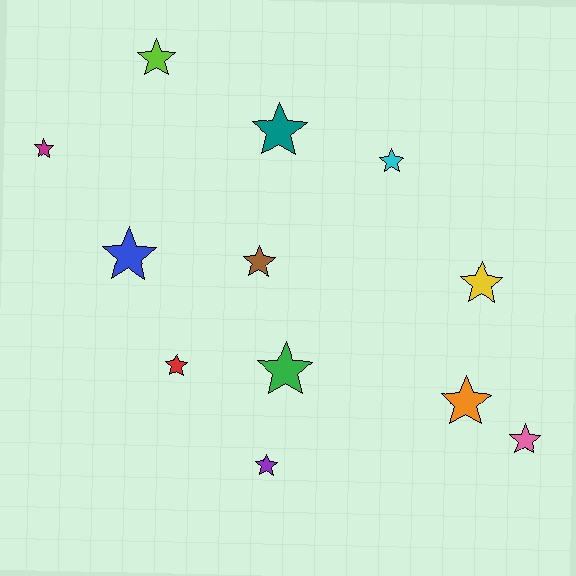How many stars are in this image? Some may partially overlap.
There are 12 stars.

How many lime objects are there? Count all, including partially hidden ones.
There is 1 lime object.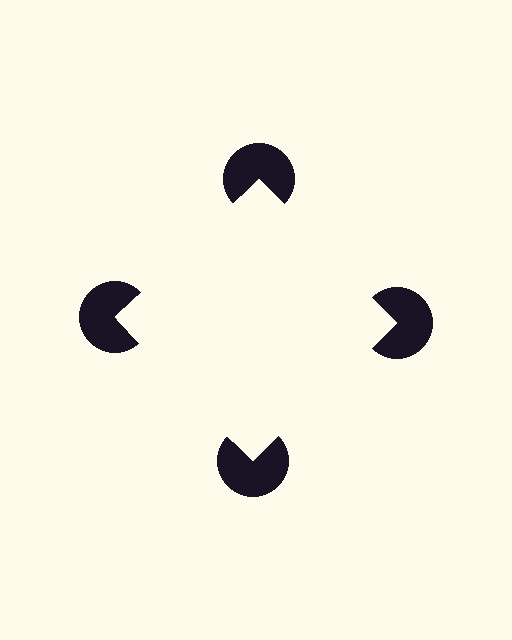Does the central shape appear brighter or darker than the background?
It typically appears slightly brighter than the background, even though no actual brightness change is drawn.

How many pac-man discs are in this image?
There are 4 — one at each vertex of the illusory square.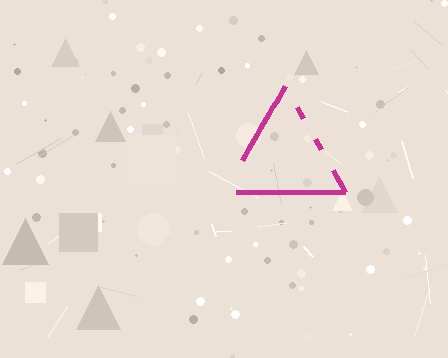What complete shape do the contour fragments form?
The contour fragments form a triangle.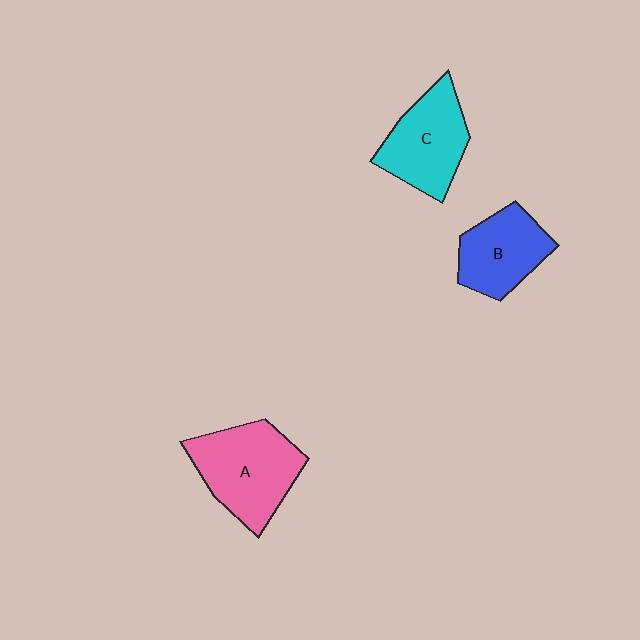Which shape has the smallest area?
Shape B (blue).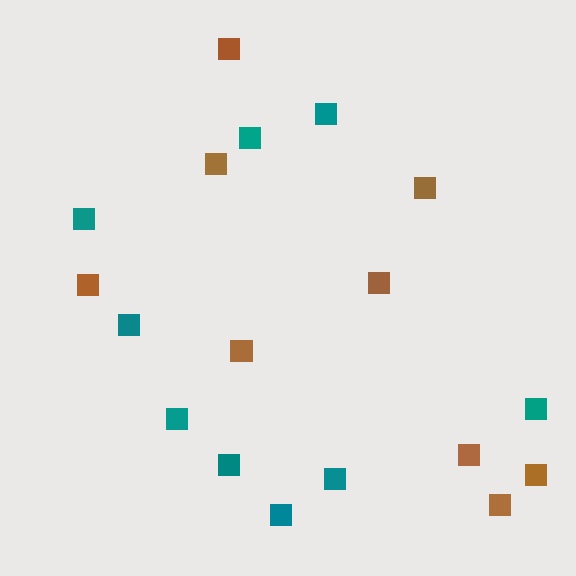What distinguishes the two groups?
There are 2 groups: one group of teal squares (9) and one group of brown squares (9).